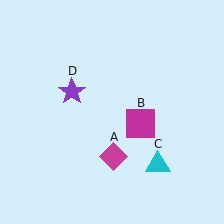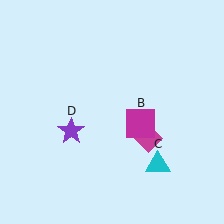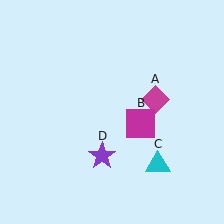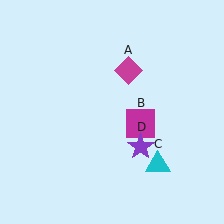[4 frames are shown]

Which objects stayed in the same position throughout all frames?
Magenta square (object B) and cyan triangle (object C) remained stationary.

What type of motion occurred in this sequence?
The magenta diamond (object A), purple star (object D) rotated counterclockwise around the center of the scene.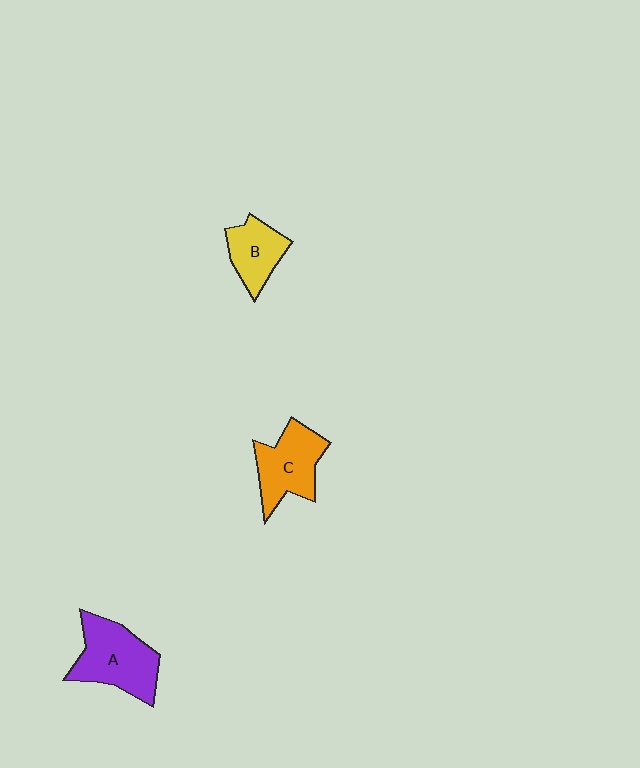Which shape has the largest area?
Shape A (purple).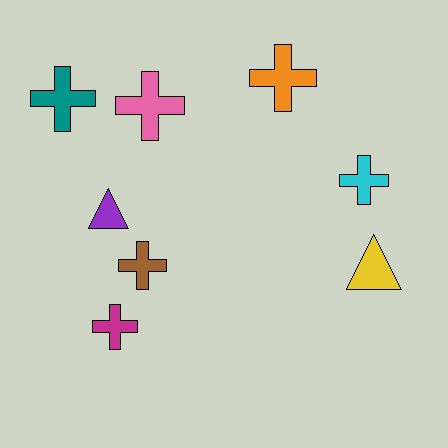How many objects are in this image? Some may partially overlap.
There are 8 objects.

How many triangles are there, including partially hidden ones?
There are 2 triangles.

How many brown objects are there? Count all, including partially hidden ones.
There is 1 brown object.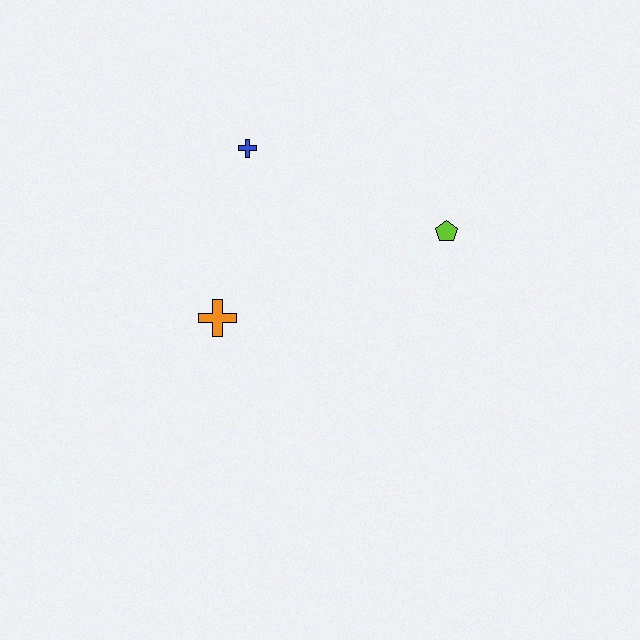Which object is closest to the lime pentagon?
The blue cross is closest to the lime pentagon.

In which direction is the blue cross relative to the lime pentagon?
The blue cross is to the left of the lime pentagon.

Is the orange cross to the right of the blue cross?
No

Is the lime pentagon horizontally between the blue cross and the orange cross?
No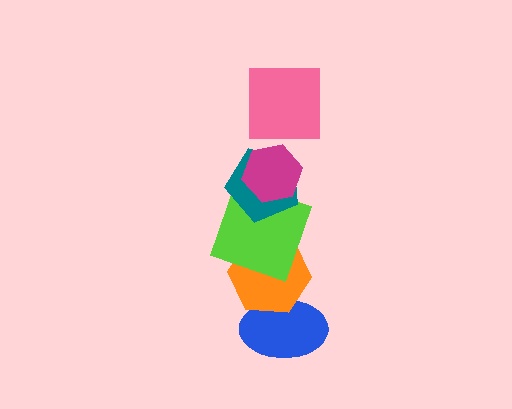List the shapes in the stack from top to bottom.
From top to bottom: the pink square, the magenta hexagon, the teal pentagon, the lime square, the orange hexagon, the blue ellipse.